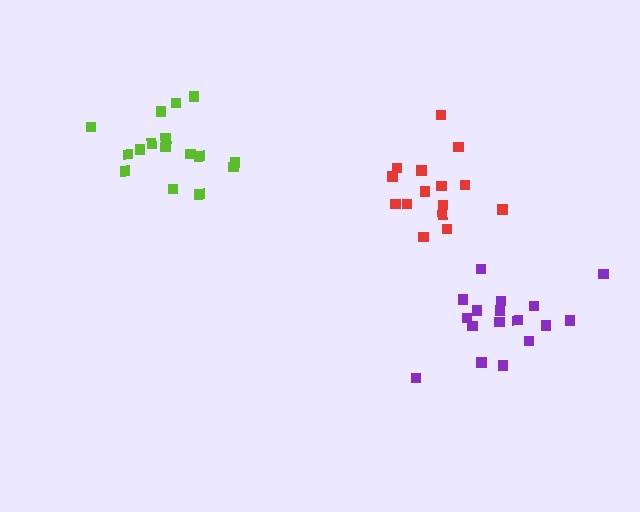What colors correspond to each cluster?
The clusters are colored: lime, purple, red.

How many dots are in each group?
Group 1: 16 dots, Group 2: 17 dots, Group 3: 15 dots (48 total).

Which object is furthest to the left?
The lime cluster is leftmost.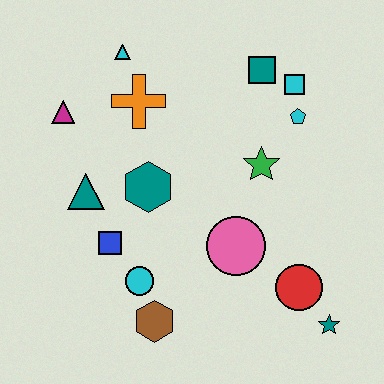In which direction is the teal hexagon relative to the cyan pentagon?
The teal hexagon is to the left of the cyan pentagon.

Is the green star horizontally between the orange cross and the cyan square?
Yes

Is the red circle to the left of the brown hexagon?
No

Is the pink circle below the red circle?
No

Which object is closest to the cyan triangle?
The orange cross is closest to the cyan triangle.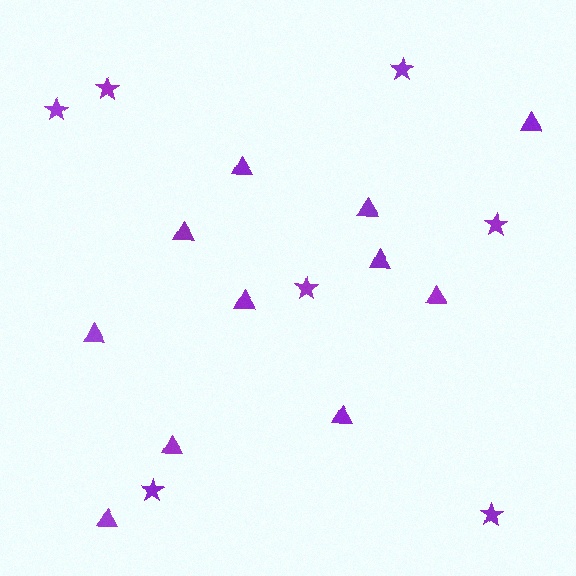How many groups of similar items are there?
There are 2 groups: one group of stars (7) and one group of triangles (11).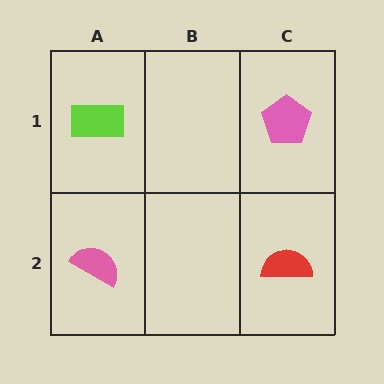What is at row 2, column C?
A red semicircle.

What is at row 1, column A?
A lime rectangle.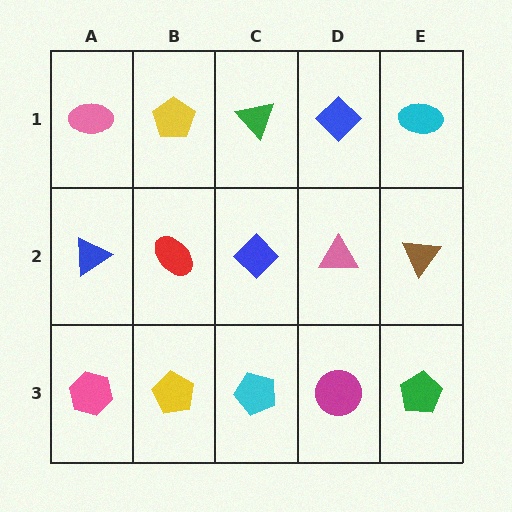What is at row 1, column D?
A blue diamond.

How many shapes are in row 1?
5 shapes.